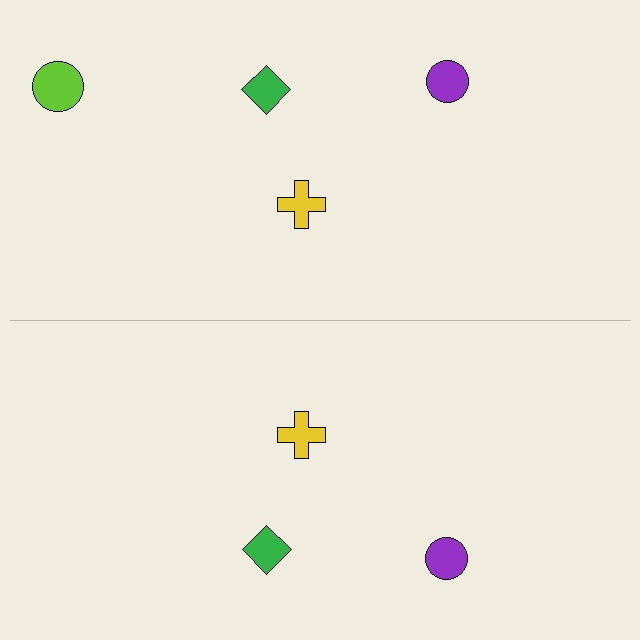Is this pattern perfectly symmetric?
No, the pattern is not perfectly symmetric. A lime circle is missing from the bottom side.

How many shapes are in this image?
There are 7 shapes in this image.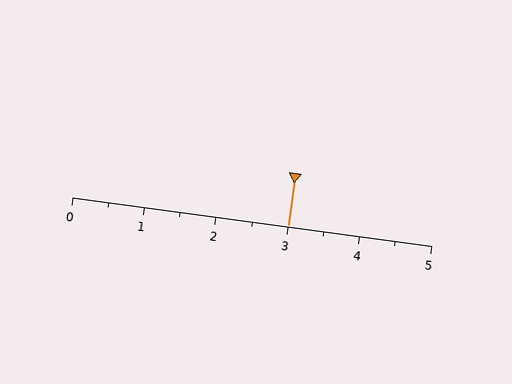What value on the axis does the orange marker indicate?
The marker indicates approximately 3.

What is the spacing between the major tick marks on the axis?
The major ticks are spaced 1 apart.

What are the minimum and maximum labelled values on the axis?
The axis runs from 0 to 5.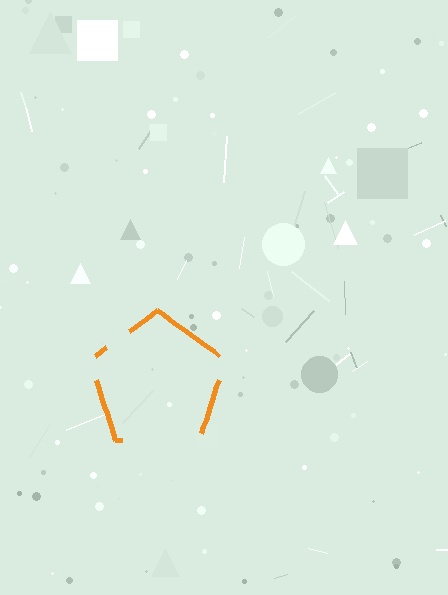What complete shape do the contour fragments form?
The contour fragments form a pentagon.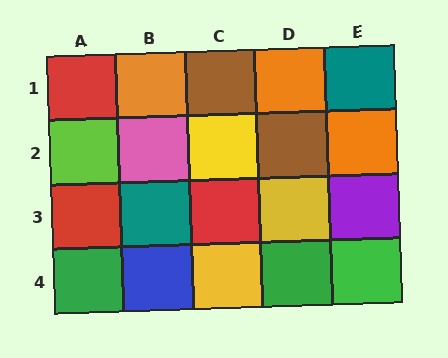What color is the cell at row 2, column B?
Pink.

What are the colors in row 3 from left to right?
Red, teal, red, yellow, purple.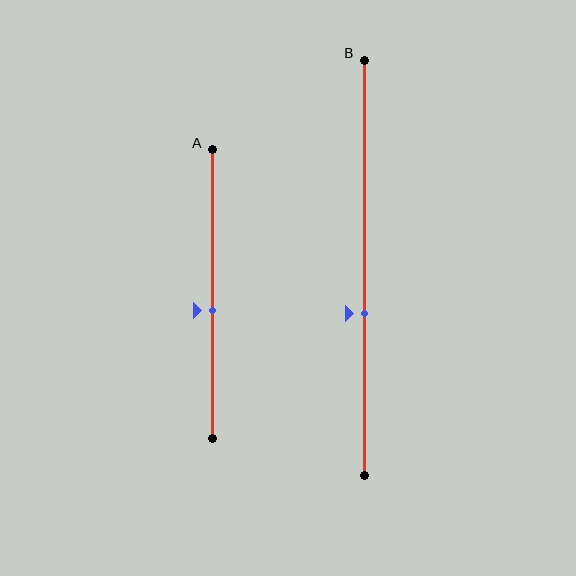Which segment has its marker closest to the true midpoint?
Segment A has its marker closest to the true midpoint.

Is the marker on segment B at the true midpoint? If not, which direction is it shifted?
No, the marker on segment B is shifted downward by about 11% of the segment length.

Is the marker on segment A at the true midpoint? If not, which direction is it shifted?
No, the marker on segment A is shifted downward by about 6% of the segment length.